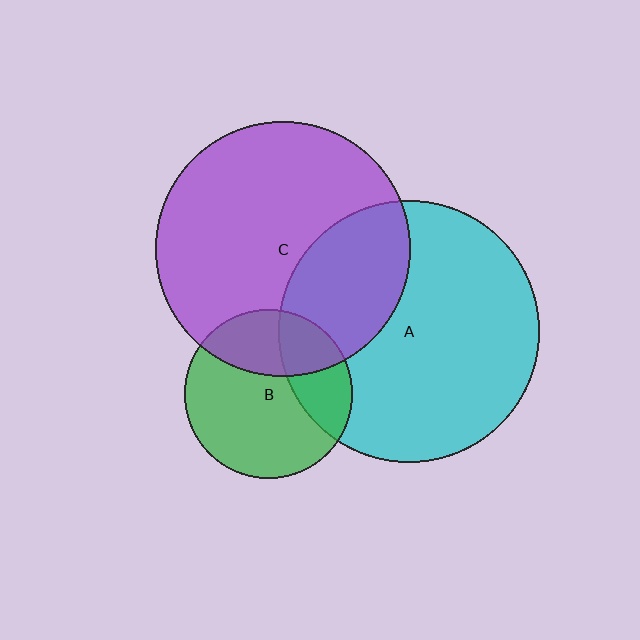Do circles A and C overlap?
Yes.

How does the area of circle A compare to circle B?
Approximately 2.4 times.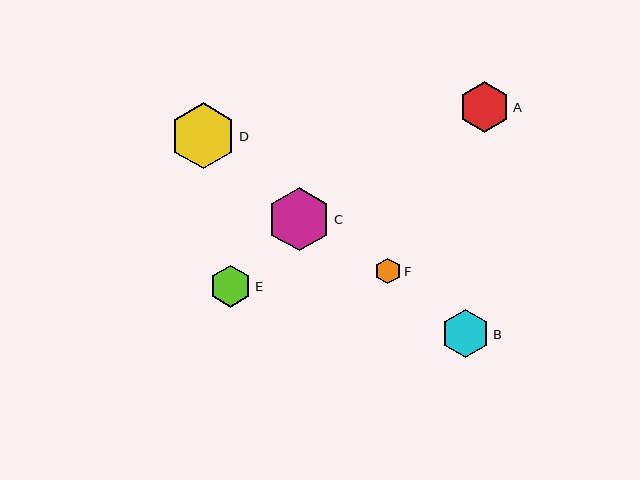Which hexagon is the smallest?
Hexagon F is the smallest with a size of approximately 26 pixels.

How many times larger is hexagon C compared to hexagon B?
Hexagon C is approximately 1.3 times the size of hexagon B.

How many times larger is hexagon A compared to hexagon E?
Hexagon A is approximately 1.2 times the size of hexagon E.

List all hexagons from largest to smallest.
From largest to smallest: D, C, A, B, E, F.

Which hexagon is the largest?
Hexagon D is the largest with a size of approximately 66 pixels.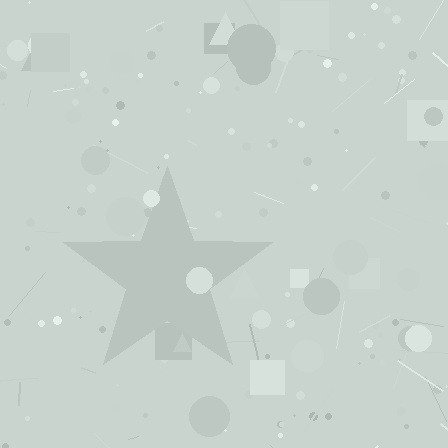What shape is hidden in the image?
A star is hidden in the image.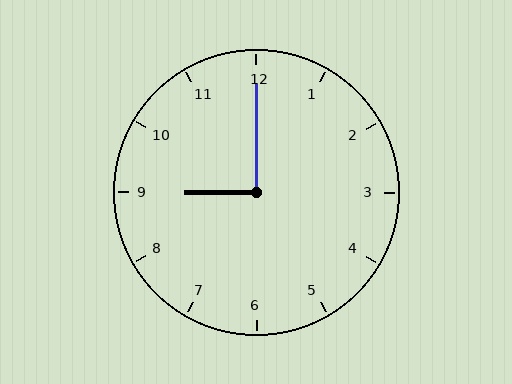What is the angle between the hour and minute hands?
Approximately 90 degrees.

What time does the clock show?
9:00.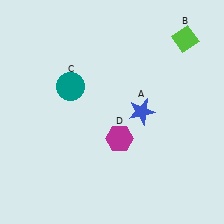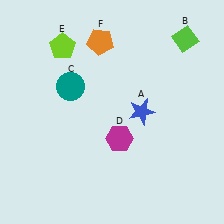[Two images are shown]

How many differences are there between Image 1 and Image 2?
There are 2 differences between the two images.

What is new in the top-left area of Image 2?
An orange pentagon (F) was added in the top-left area of Image 2.